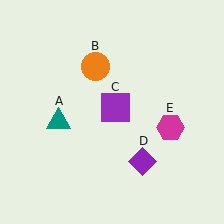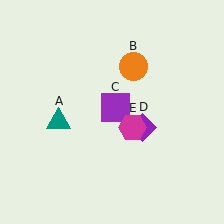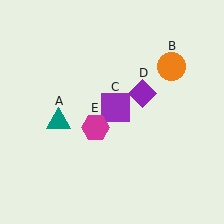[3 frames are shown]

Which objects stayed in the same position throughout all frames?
Teal triangle (object A) and purple square (object C) remained stationary.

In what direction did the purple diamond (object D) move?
The purple diamond (object D) moved up.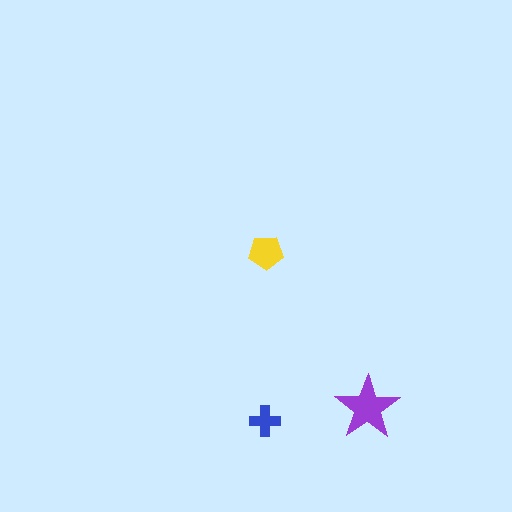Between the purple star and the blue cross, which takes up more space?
The purple star.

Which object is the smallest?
The blue cross.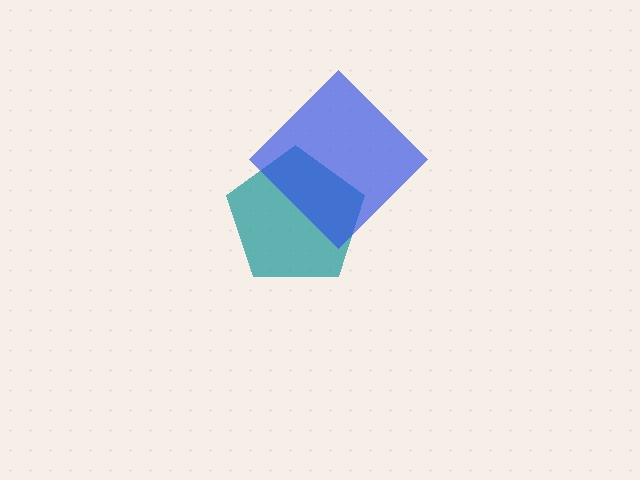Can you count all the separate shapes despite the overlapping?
Yes, there are 2 separate shapes.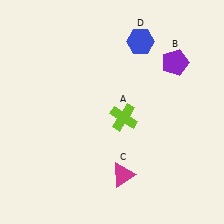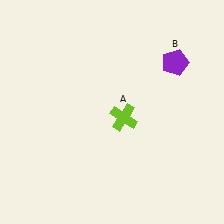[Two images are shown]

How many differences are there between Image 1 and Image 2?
There are 2 differences between the two images.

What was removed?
The magenta triangle (C), the blue hexagon (D) were removed in Image 2.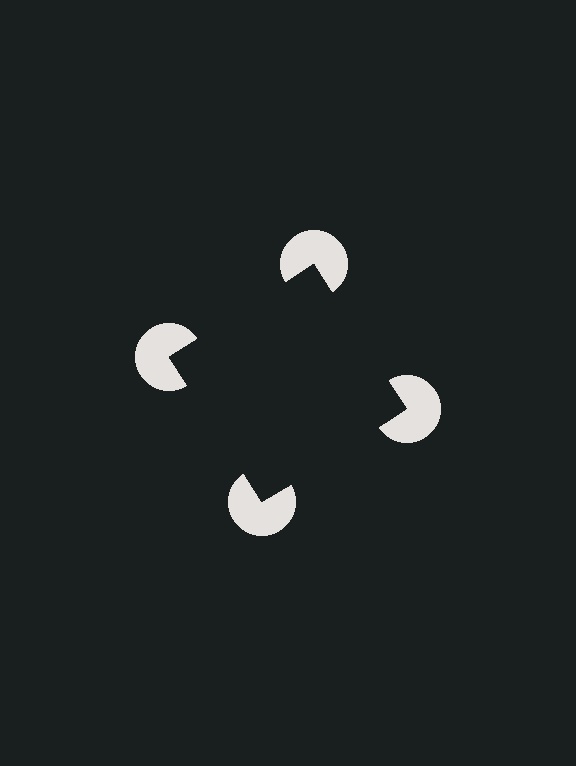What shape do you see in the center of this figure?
An illusory square — its edges are inferred from the aligned wedge cuts in the pac-man discs, not physically drawn.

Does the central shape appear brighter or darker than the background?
It typically appears slightly darker than the background, even though no actual brightness change is drawn.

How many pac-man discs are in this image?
There are 4 — one at each vertex of the illusory square.